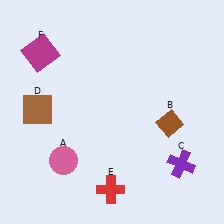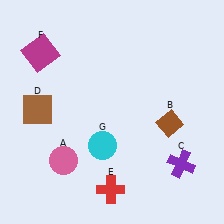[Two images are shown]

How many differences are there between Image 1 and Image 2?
There is 1 difference between the two images.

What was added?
A cyan circle (G) was added in Image 2.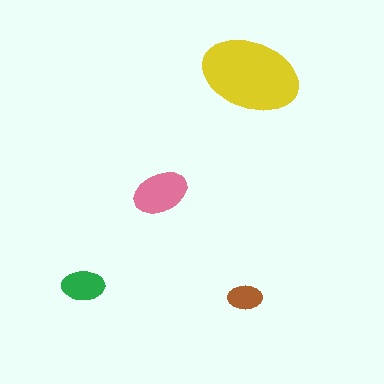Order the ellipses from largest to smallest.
the yellow one, the pink one, the green one, the brown one.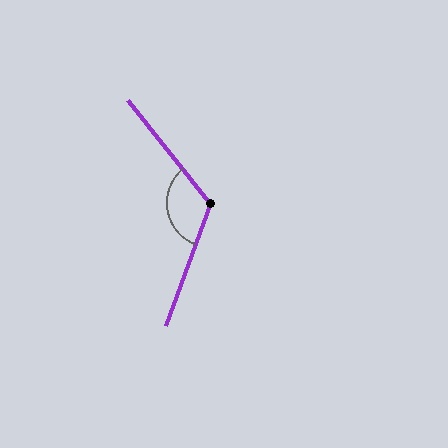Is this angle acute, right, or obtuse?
It is obtuse.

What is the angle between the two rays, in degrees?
Approximately 121 degrees.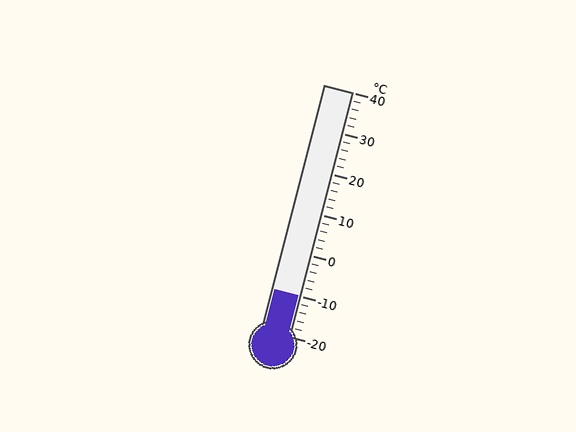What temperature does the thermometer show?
The thermometer shows approximately -10°C.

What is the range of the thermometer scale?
The thermometer scale ranges from -20°C to 40°C.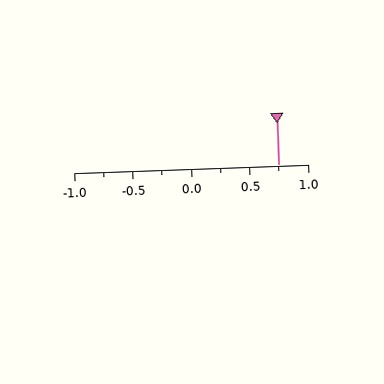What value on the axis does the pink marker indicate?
The marker indicates approximately 0.75.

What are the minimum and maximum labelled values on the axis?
The axis runs from -1.0 to 1.0.